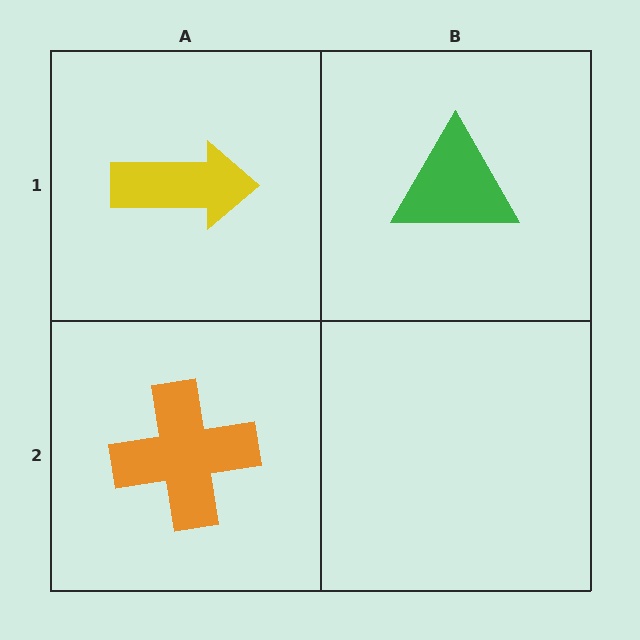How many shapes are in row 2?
1 shape.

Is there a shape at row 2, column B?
No, that cell is empty.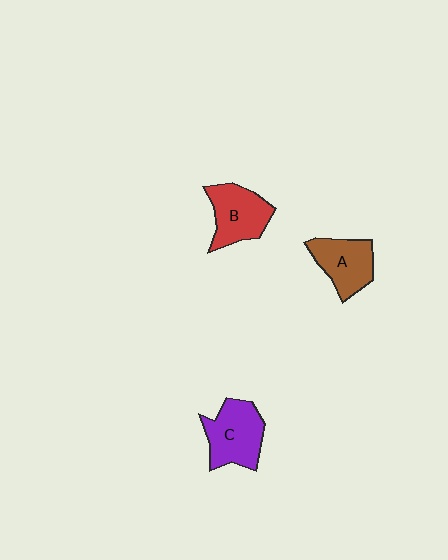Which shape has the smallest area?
Shape A (brown).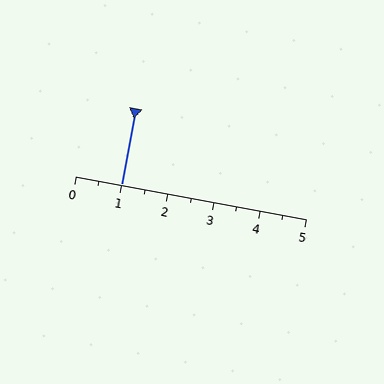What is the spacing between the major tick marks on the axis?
The major ticks are spaced 1 apart.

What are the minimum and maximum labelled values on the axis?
The axis runs from 0 to 5.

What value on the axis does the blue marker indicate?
The marker indicates approximately 1.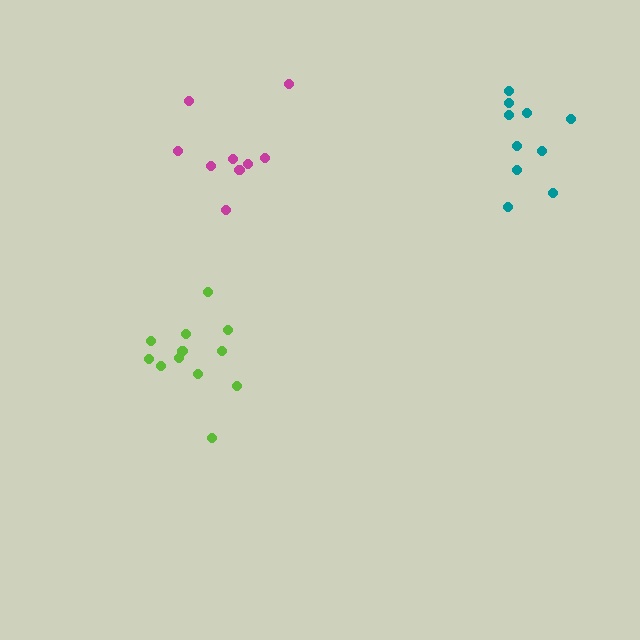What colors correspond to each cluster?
The clusters are colored: magenta, teal, lime.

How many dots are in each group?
Group 1: 9 dots, Group 2: 10 dots, Group 3: 12 dots (31 total).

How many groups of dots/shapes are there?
There are 3 groups.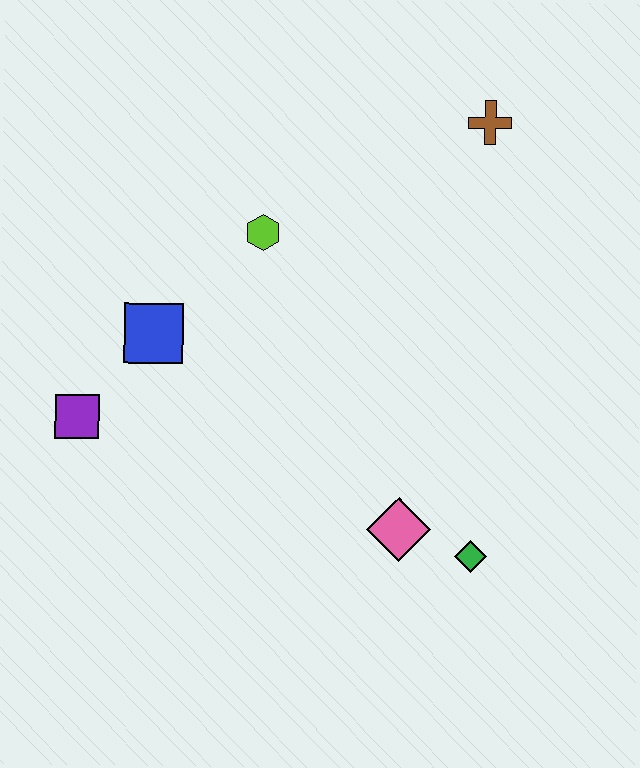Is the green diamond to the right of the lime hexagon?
Yes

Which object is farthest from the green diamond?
The brown cross is farthest from the green diamond.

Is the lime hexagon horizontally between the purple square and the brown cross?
Yes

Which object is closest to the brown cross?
The lime hexagon is closest to the brown cross.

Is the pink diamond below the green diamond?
No